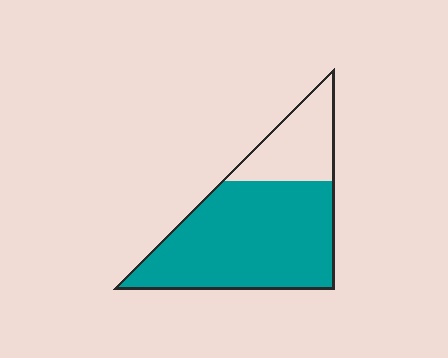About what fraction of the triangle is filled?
About three quarters (3/4).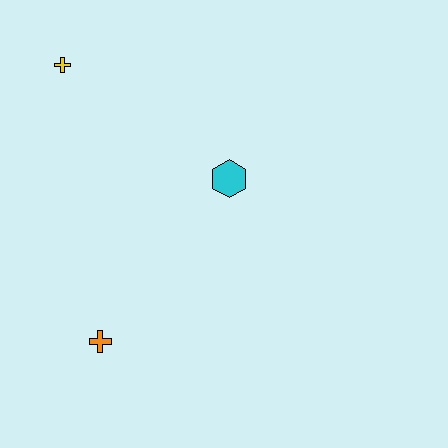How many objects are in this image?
There are 3 objects.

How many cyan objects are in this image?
There is 1 cyan object.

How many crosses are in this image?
There are 2 crosses.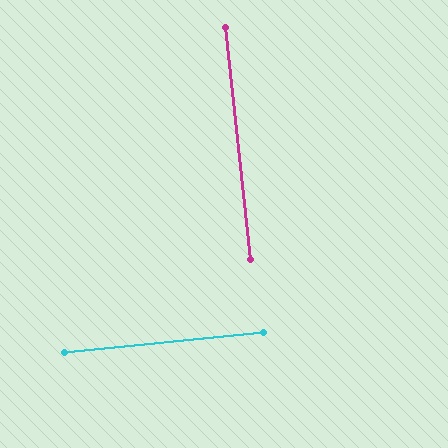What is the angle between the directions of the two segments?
Approximately 89 degrees.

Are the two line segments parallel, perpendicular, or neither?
Perpendicular — they meet at approximately 89°.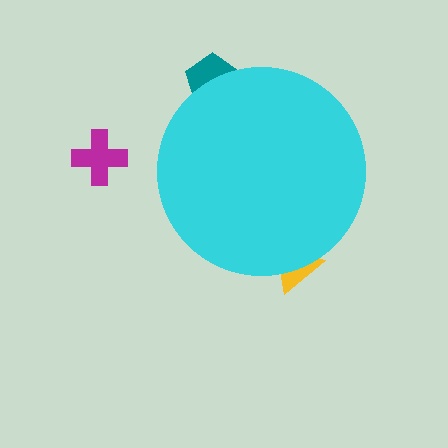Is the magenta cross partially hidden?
No, the magenta cross is fully visible.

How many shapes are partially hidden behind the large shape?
2 shapes are partially hidden.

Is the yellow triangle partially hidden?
Yes, the yellow triangle is partially hidden behind the cyan circle.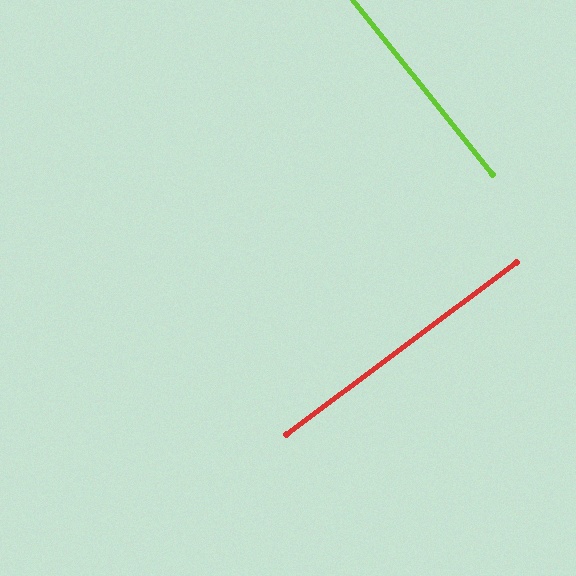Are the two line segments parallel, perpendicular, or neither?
Perpendicular — they meet at approximately 88°.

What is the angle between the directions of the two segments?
Approximately 88 degrees.